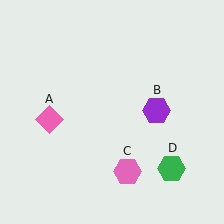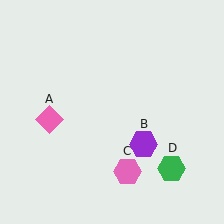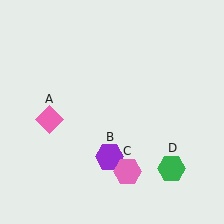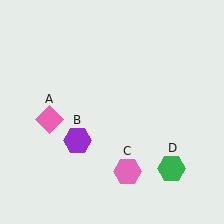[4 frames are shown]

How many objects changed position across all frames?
1 object changed position: purple hexagon (object B).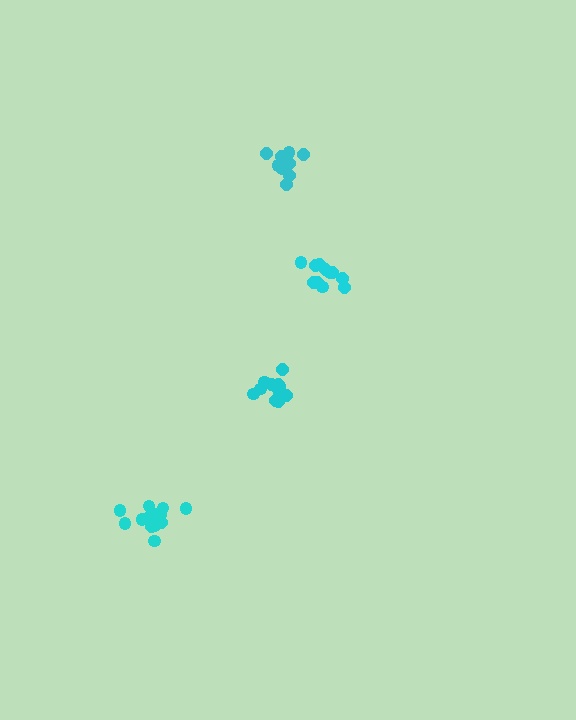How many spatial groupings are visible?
There are 4 spatial groupings.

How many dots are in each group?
Group 1: 15 dots, Group 2: 11 dots, Group 3: 12 dots, Group 4: 12 dots (50 total).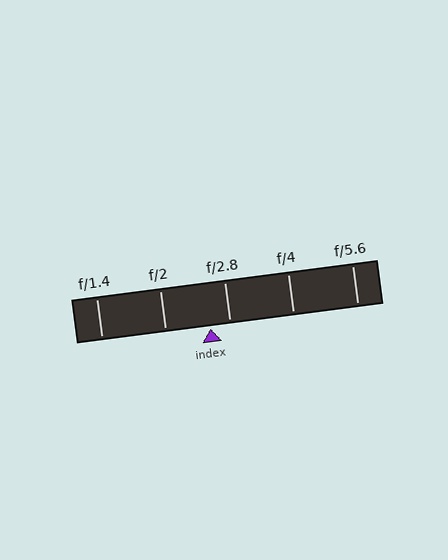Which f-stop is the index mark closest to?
The index mark is closest to f/2.8.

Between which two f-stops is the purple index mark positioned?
The index mark is between f/2 and f/2.8.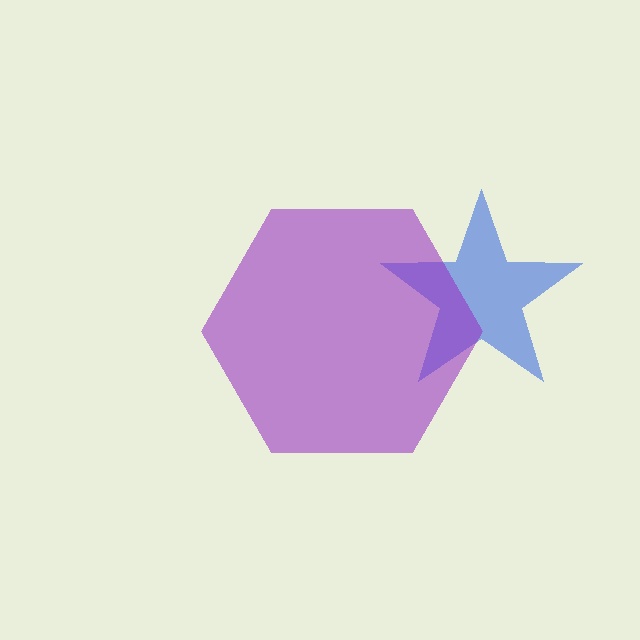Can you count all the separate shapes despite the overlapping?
Yes, there are 2 separate shapes.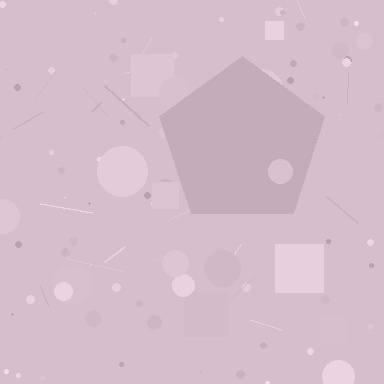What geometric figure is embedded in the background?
A pentagon is embedded in the background.